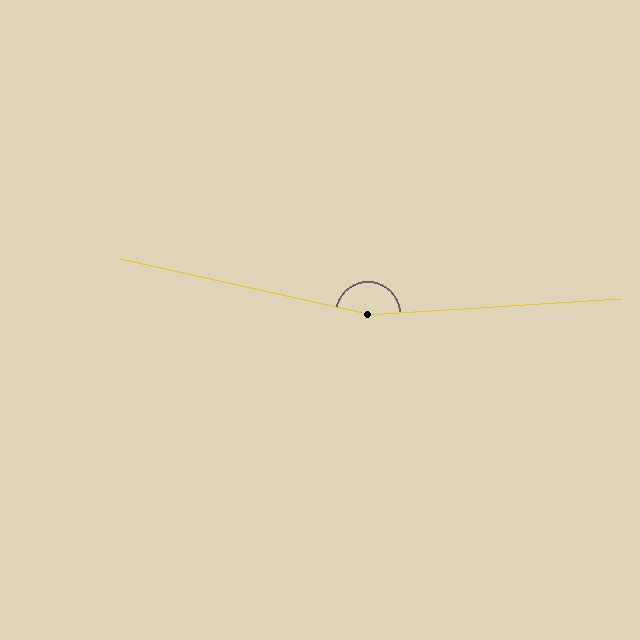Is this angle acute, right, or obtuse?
It is obtuse.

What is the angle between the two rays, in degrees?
Approximately 164 degrees.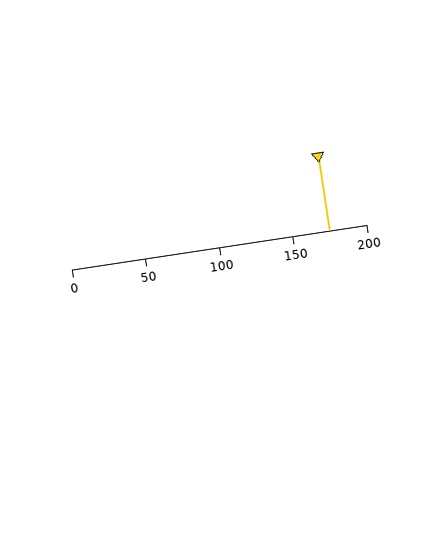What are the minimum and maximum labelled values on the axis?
The axis runs from 0 to 200.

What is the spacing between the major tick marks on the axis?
The major ticks are spaced 50 apart.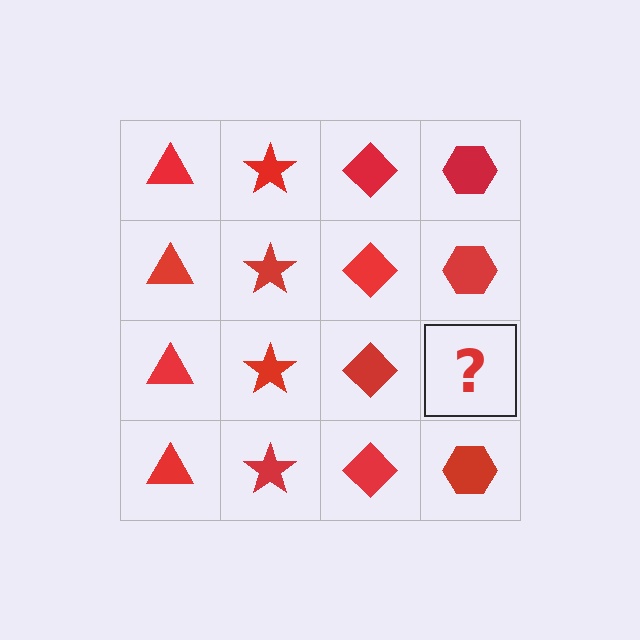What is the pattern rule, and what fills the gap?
The rule is that each column has a consistent shape. The gap should be filled with a red hexagon.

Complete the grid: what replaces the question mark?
The question mark should be replaced with a red hexagon.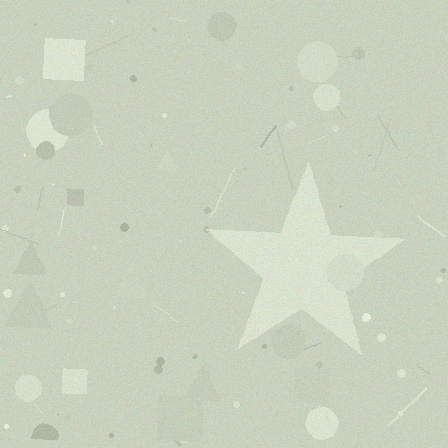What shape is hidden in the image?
A star is hidden in the image.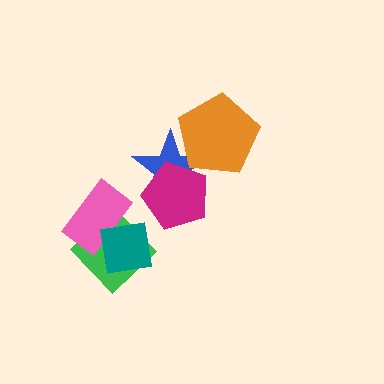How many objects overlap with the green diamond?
2 objects overlap with the green diamond.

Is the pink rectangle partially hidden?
Yes, it is partially covered by another shape.